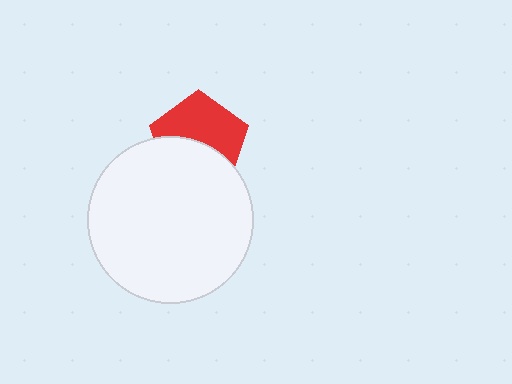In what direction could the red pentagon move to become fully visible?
The red pentagon could move up. That would shift it out from behind the white circle entirely.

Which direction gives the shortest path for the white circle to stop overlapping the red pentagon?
Moving down gives the shortest separation.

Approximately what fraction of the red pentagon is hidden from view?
Roughly 45% of the red pentagon is hidden behind the white circle.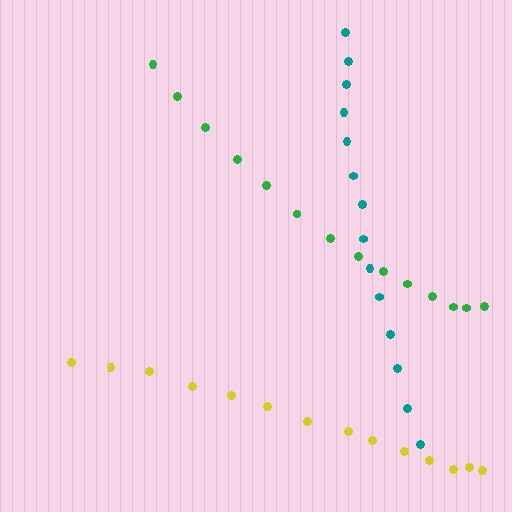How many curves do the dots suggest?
There are 3 distinct paths.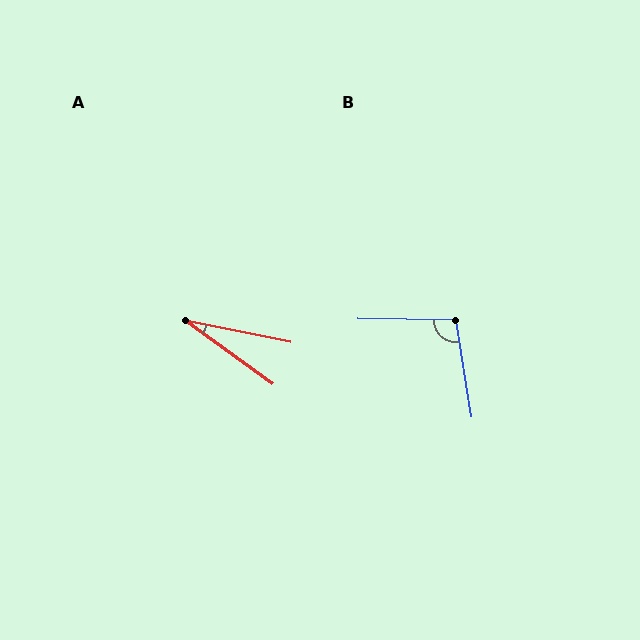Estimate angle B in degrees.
Approximately 100 degrees.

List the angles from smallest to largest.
A (24°), B (100°).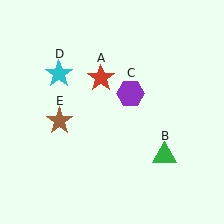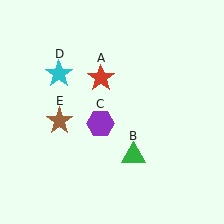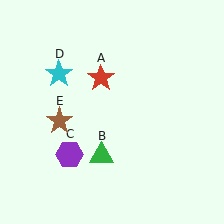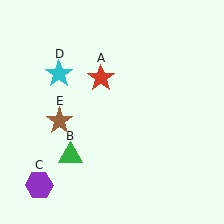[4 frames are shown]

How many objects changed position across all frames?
2 objects changed position: green triangle (object B), purple hexagon (object C).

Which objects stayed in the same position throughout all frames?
Red star (object A) and cyan star (object D) and brown star (object E) remained stationary.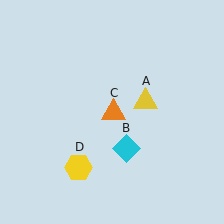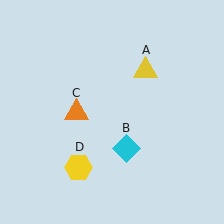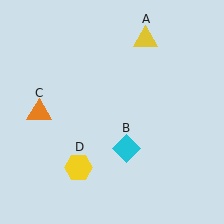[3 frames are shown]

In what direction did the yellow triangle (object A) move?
The yellow triangle (object A) moved up.